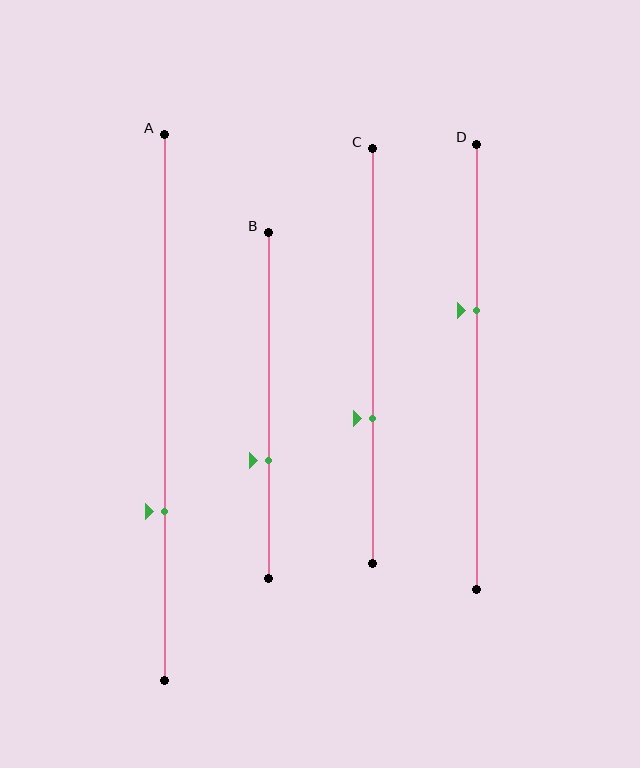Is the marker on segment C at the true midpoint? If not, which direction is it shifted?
No, the marker on segment C is shifted downward by about 15% of the segment length.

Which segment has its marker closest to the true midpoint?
Segment D has its marker closest to the true midpoint.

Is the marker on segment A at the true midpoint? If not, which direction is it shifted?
No, the marker on segment A is shifted downward by about 19% of the segment length.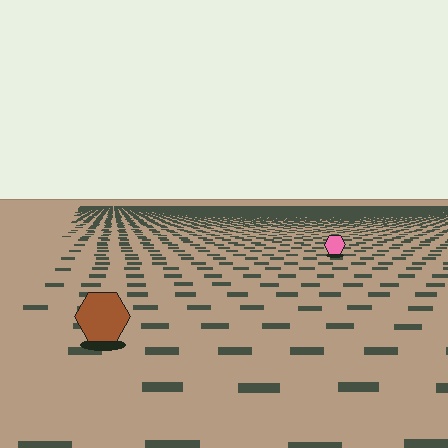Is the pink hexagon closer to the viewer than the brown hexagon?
No. The brown hexagon is closer — you can tell from the texture gradient: the ground texture is coarser near it.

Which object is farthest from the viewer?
The pink hexagon is farthest from the viewer. It appears smaller and the ground texture around it is denser.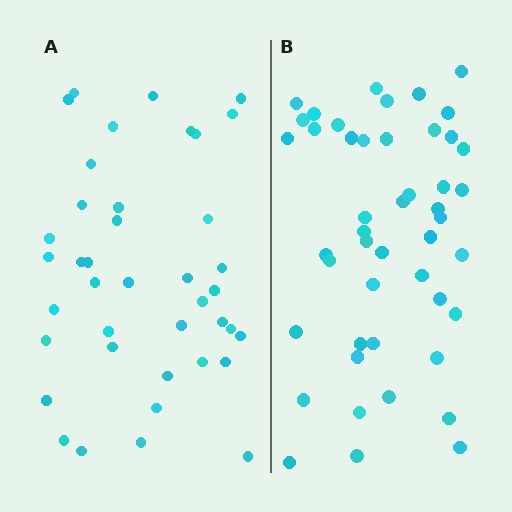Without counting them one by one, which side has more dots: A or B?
Region B (the right region) has more dots.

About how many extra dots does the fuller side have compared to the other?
Region B has roughly 8 or so more dots than region A.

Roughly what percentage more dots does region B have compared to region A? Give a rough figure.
About 20% more.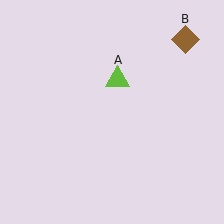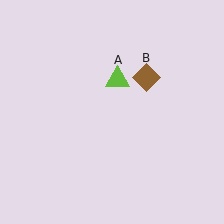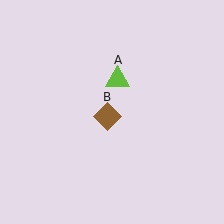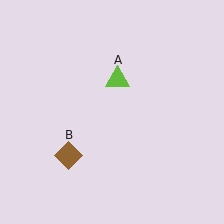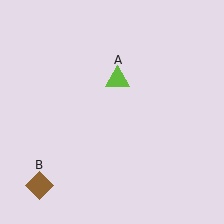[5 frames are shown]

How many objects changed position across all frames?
1 object changed position: brown diamond (object B).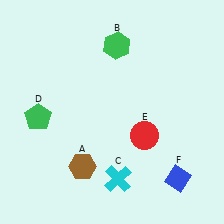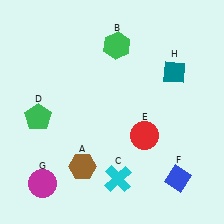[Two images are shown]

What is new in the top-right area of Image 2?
A teal diamond (H) was added in the top-right area of Image 2.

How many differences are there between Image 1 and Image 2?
There are 2 differences between the two images.